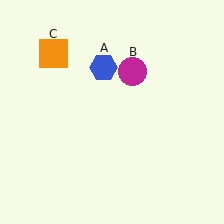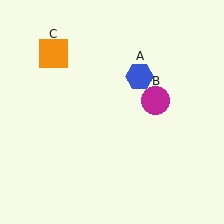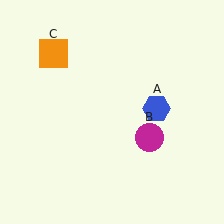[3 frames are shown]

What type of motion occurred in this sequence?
The blue hexagon (object A), magenta circle (object B) rotated clockwise around the center of the scene.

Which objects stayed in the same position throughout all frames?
Orange square (object C) remained stationary.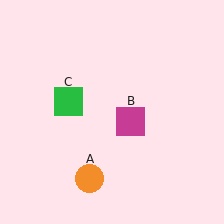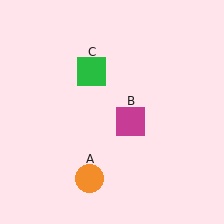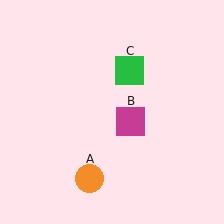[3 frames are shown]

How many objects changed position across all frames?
1 object changed position: green square (object C).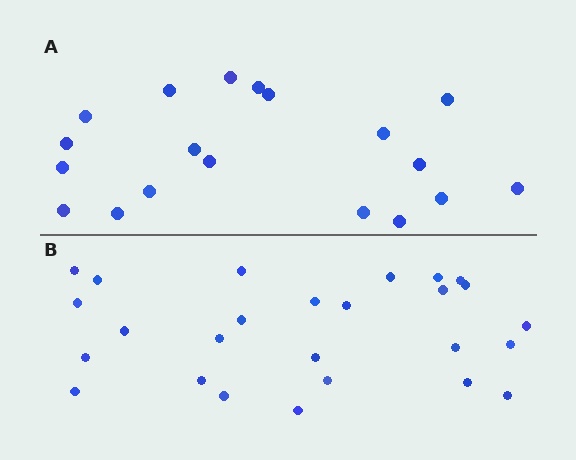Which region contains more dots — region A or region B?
Region B (the bottom region) has more dots.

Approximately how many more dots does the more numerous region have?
Region B has roughly 8 or so more dots than region A.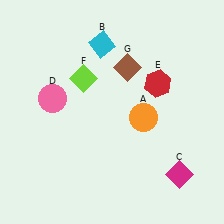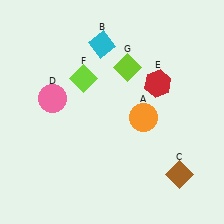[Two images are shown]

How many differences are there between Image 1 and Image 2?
There are 2 differences between the two images.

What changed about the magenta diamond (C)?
In Image 1, C is magenta. In Image 2, it changed to brown.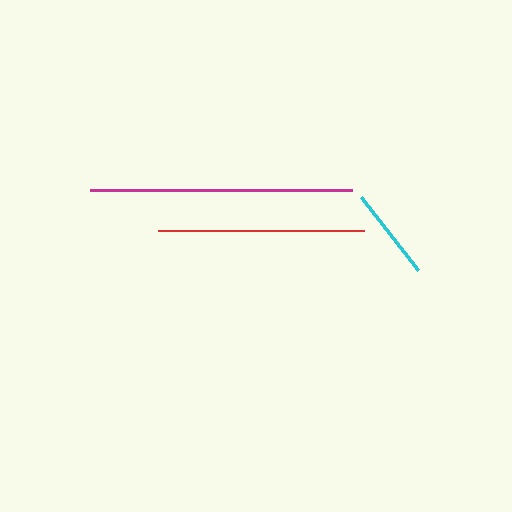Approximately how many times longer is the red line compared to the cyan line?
The red line is approximately 2.2 times the length of the cyan line.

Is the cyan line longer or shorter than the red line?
The red line is longer than the cyan line.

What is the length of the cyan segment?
The cyan segment is approximately 93 pixels long.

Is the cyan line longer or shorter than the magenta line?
The magenta line is longer than the cyan line.